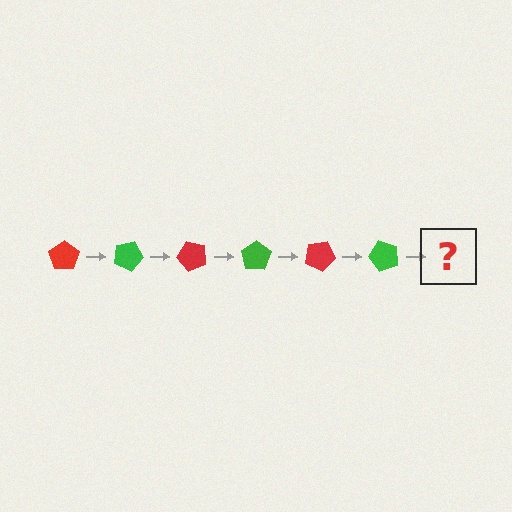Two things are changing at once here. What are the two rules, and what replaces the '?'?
The two rules are that it rotates 25 degrees each step and the color cycles through red and green. The '?' should be a red pentagon, rotated 150 degrees from the start.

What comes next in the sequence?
The next element should be a red pentagon, rotated 150 degrees from the start.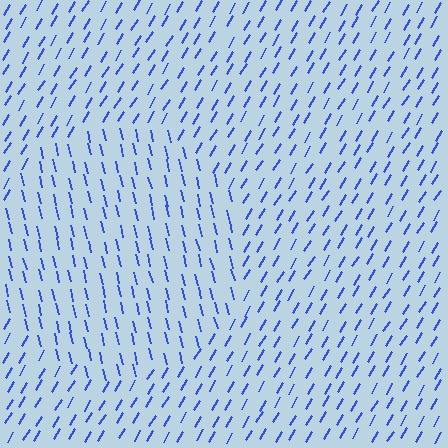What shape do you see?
I see a circle.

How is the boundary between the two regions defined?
The boundary is defined purely by a change in line orientation (approximately 45 degrees difference). All lines are the same color and thickness.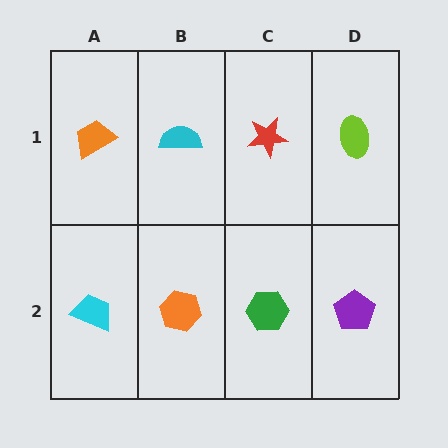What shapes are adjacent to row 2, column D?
A lime ellipse (row 1, column D), a green hexagon (row 2, column C).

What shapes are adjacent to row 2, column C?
A red star (row 1, column C), an orange hexagon (row 2, column B), a purple pentagon (row 2, column D).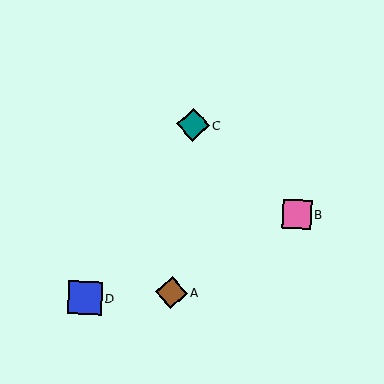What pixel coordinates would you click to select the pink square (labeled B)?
Click at (297, 214) to select the pink square B.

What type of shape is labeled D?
Shape D is a blue square.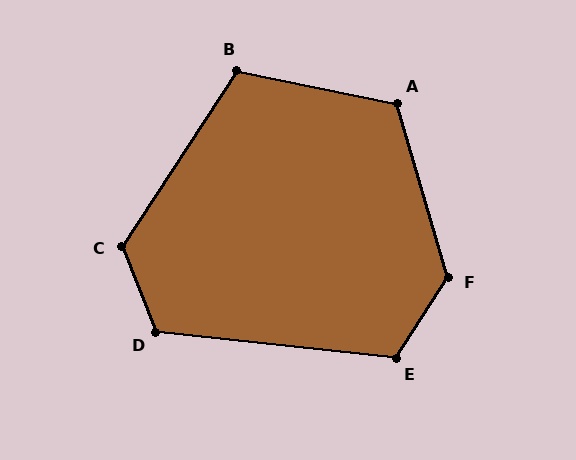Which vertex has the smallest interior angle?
B, at approximately 112 degrees.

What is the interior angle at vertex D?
Approximately 118 degrees (obtuse).